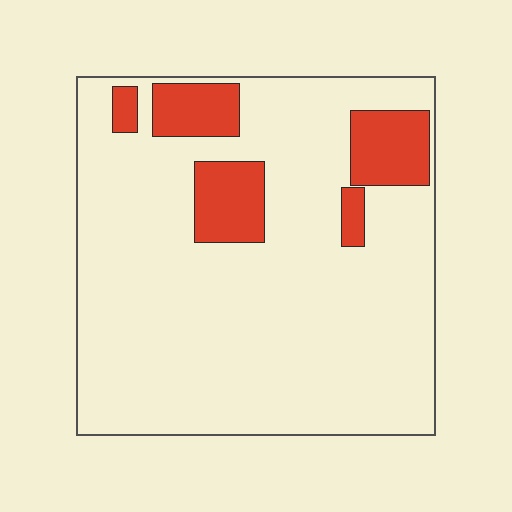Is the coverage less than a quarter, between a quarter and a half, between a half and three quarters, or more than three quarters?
Less than a quarter.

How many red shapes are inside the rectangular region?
5.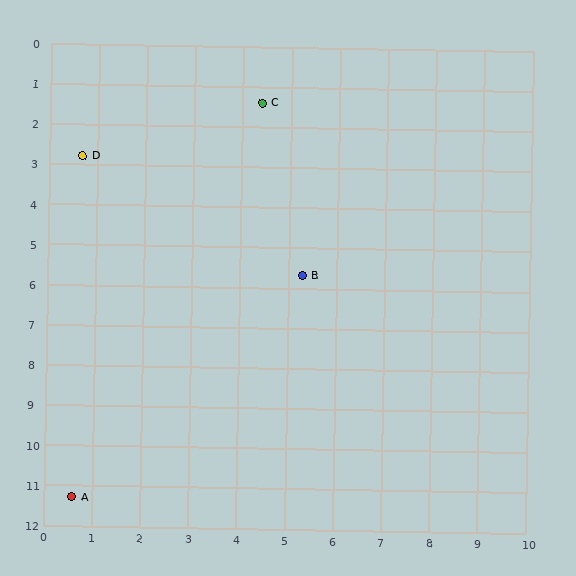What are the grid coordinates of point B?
Point B is at approximately (5.3, 5.7).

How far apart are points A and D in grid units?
Points A and D are about 8.5 grid units apart.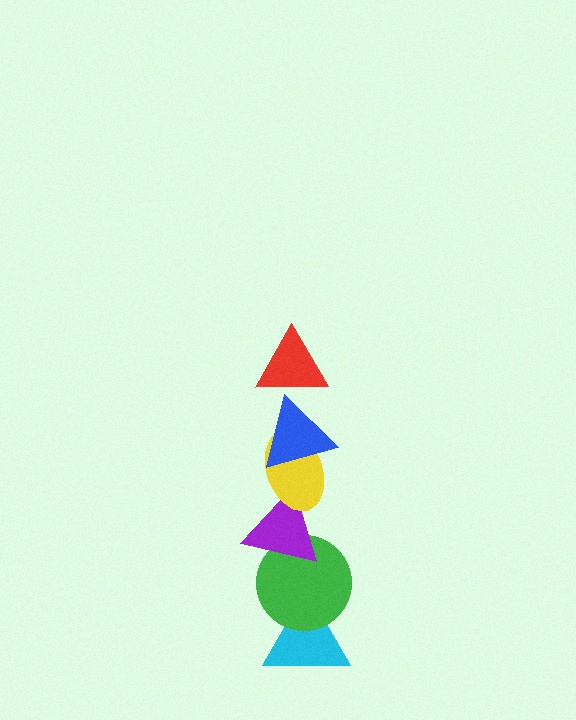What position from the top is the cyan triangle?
The cyan triangle is 6th from the top.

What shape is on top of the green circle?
The purple triangle is on top of the green circle.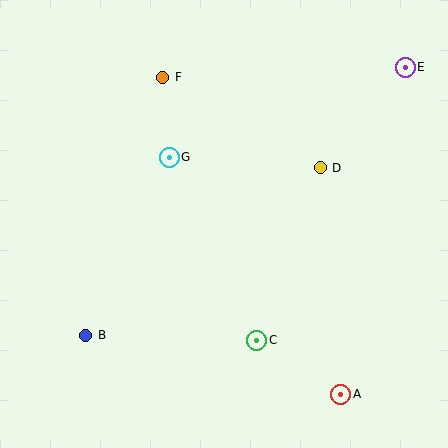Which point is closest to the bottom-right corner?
Point A is closest to the bottom-right corner.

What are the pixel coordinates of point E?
Point E is at (405, 67).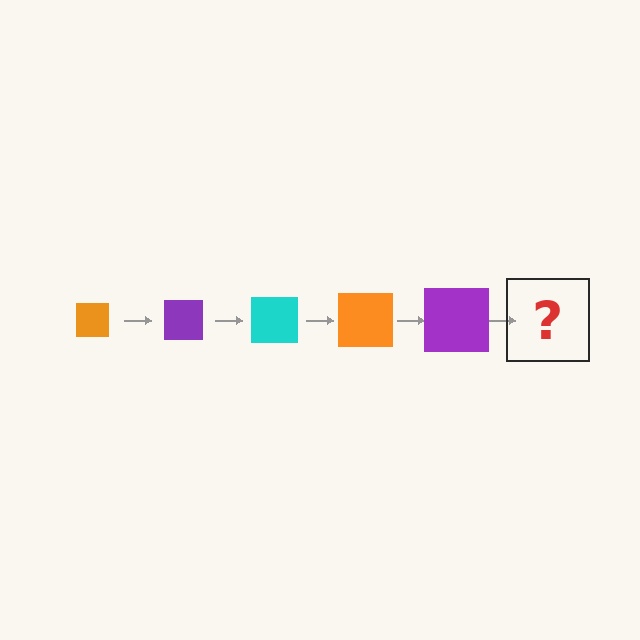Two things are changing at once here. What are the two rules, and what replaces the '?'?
The two rules are that the square grows larger each step and the color cycles through orange, purple, and cyan. The '?' should be a cyan square, larger than the previous one.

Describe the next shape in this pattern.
It should be a cyan square, larger than the previous one.